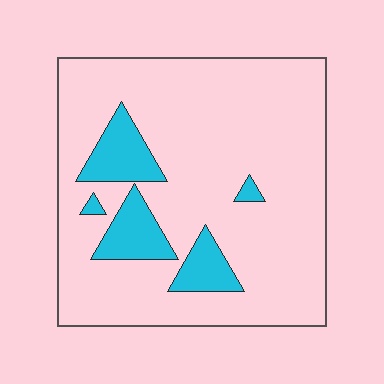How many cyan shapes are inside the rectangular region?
5.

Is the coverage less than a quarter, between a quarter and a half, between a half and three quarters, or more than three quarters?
Less than a quarter.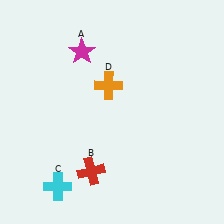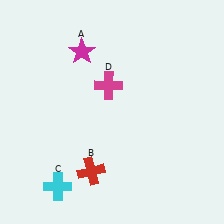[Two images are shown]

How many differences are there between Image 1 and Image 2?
There is 1 difference between the two images.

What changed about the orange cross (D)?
In Image 1, D is orange. In Image 2, it changed to magenta.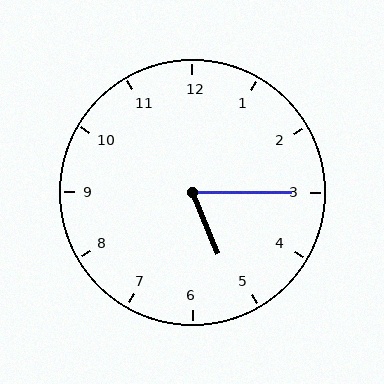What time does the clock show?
5:15.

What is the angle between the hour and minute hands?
Approximately 68 degrees.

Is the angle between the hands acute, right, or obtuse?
It is acute.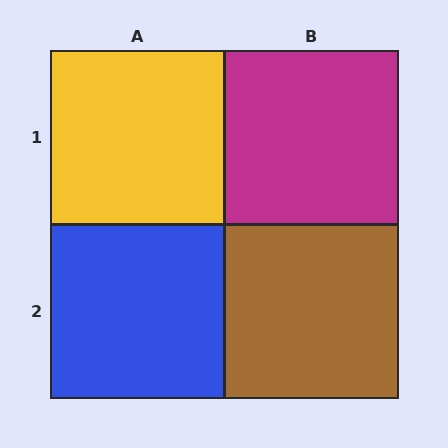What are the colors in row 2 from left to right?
Blue, brown.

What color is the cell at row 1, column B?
Magenta.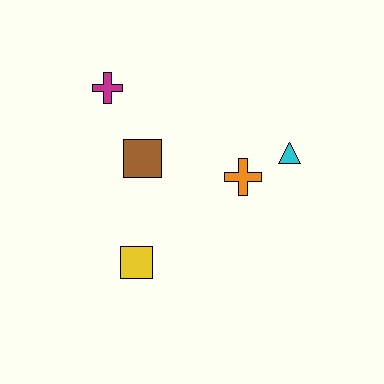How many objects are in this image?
There are 5 objects.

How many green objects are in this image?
There are no green objects.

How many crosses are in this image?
There are 2 crosses.